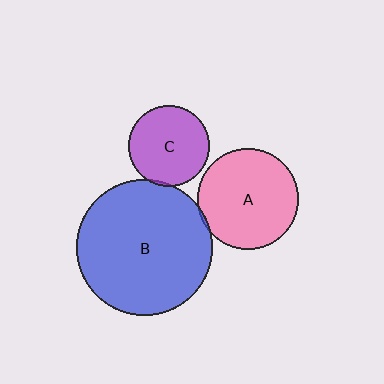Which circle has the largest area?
Circle B (blue).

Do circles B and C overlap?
Yes.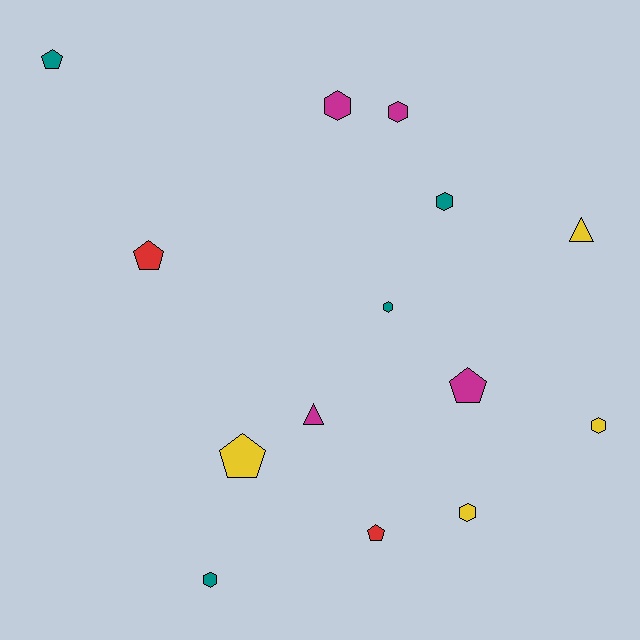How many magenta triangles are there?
There is 1 magenta triangle.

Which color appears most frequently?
Teal, with 4 objects.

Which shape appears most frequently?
Hexagon, with 7 objects.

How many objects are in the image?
There are 14 objects.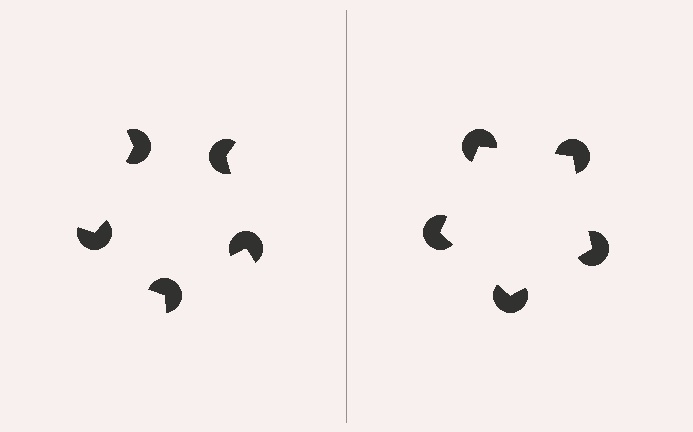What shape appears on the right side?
An illusory pentagon.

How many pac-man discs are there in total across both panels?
10 — 5 on each side.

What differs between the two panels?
The pac-man discs are positioned identically on both sides; only the wedge orientations differ. On the right they align to a pentagon; on the left they are misaligned.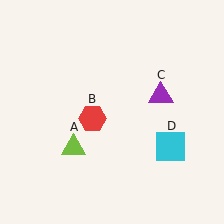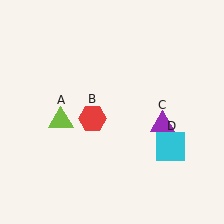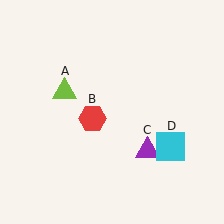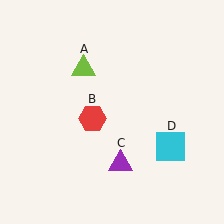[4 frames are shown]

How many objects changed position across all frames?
2 objects changed position: lime triangle (object A), purple triangle (object C).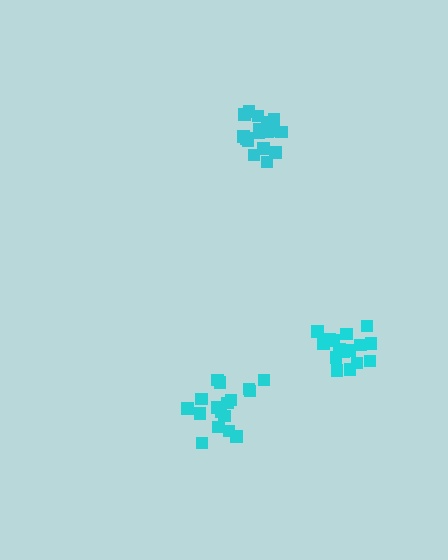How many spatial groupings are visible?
There are 3 spatial groupings.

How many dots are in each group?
Group 1: 17 dots, Group 2: 17 dots, Group 3: 16 dots (50 total).